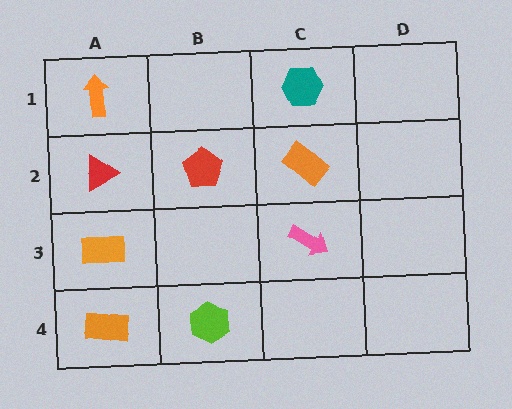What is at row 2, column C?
An orange rectangle.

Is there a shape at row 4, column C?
No, that cell is empty.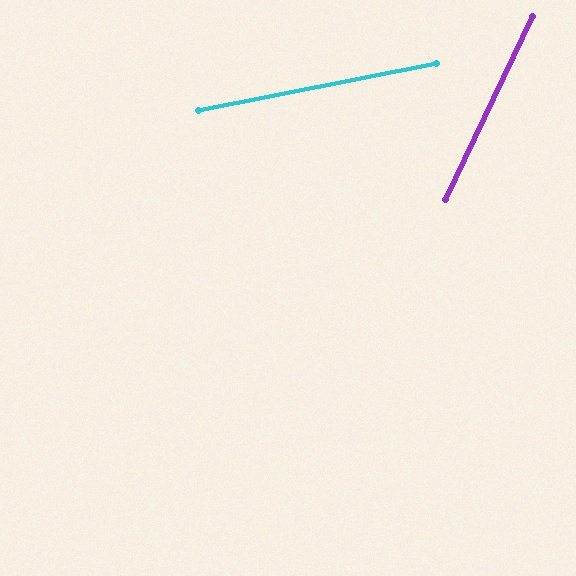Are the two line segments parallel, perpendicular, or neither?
Neither parallel nor perpendicular — they differ by about 53°.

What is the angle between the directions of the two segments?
Approximately 53 degrees.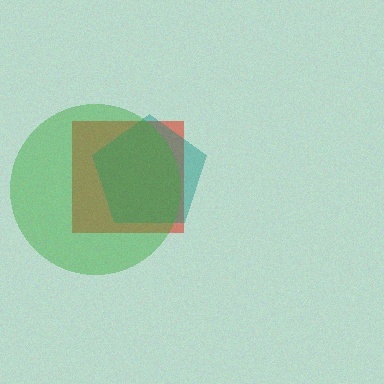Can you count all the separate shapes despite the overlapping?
Yes, there are 3 separate shapes.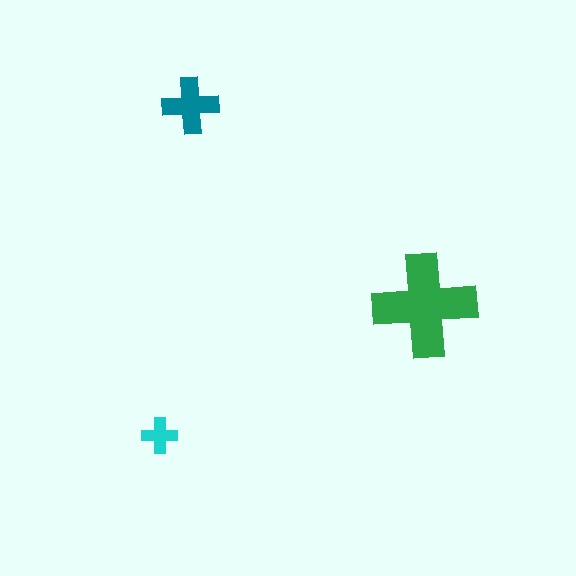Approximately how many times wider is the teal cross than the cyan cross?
About 1.5 times wider.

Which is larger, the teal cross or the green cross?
The green one.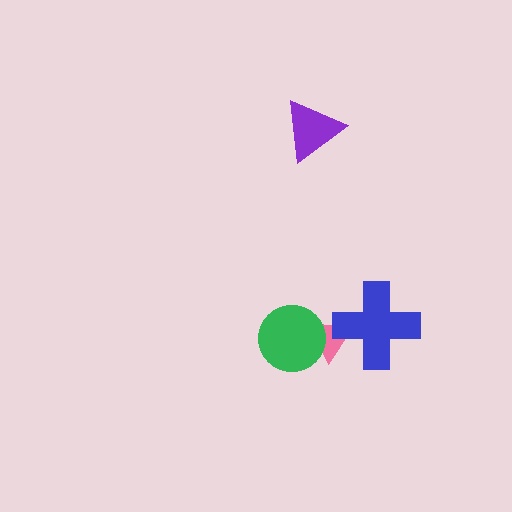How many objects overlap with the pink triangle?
2 objects overlap with the pink triangle.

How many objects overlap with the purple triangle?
0 objects overlap with the purple triangle.